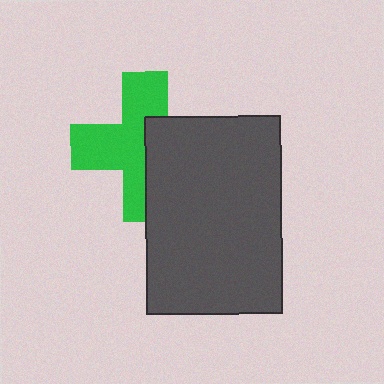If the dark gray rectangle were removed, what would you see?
You would see the complete green cross.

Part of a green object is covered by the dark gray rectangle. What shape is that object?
It is a cross.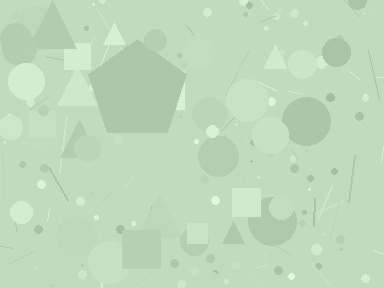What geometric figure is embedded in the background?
A pentagon is embedded in the background.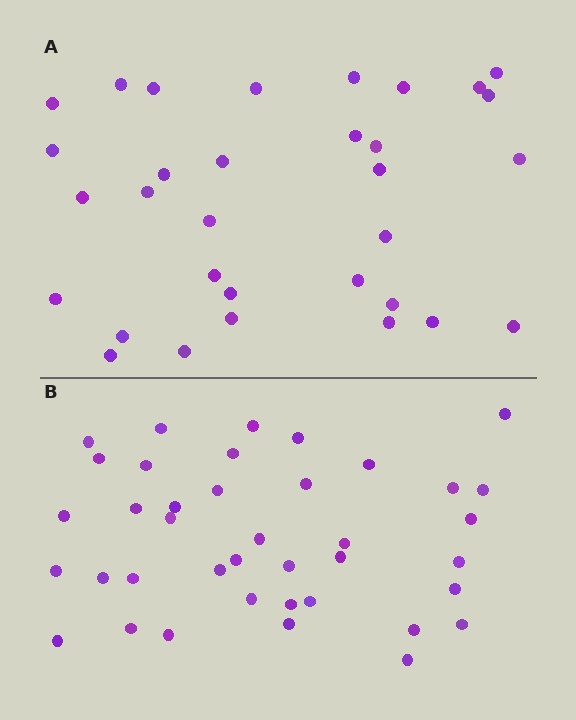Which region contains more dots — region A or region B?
Region B (the bottom region) has more dots.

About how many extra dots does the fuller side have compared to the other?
Region B has roughly 8 or so more dots than region A.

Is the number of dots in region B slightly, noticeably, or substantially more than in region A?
Region B has only slightly more — the two regions are fairly close. The ratio is roughly 1.2 to 1.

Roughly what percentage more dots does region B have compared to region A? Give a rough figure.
About 20% more.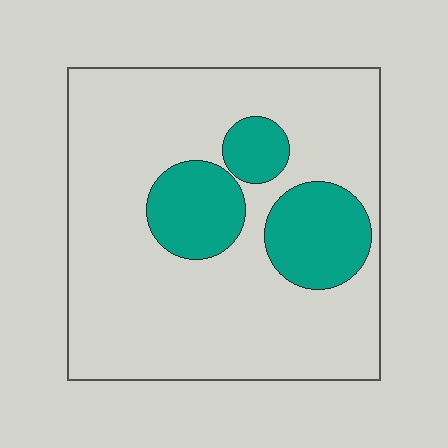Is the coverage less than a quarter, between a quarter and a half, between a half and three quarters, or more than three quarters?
Less than a quarter.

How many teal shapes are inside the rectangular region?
3.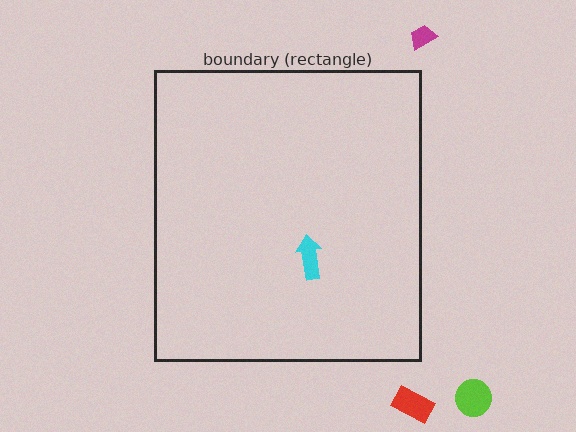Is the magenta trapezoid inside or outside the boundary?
Outside.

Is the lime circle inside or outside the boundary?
Outside.